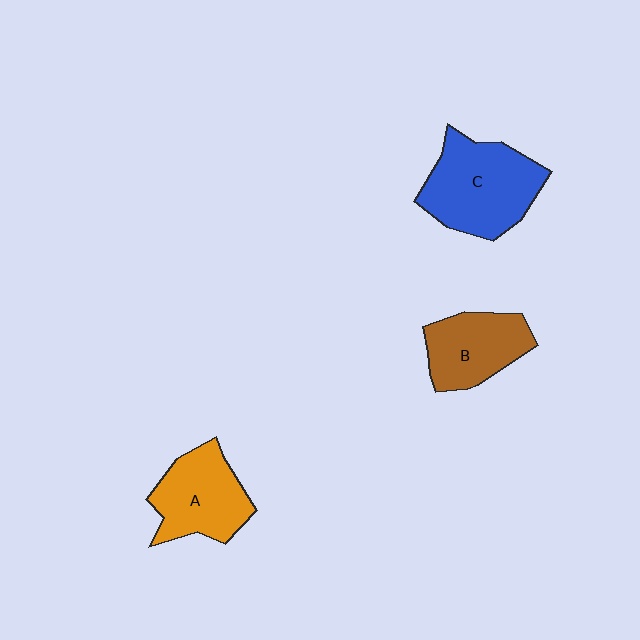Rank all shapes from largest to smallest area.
From largest to smallest: C (blue), A (orange), B (brown).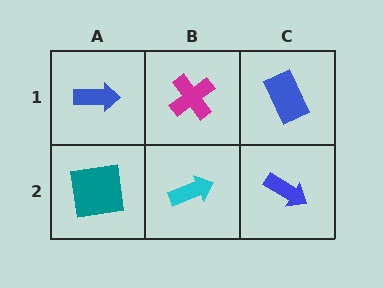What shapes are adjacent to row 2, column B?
A magenta cross (row 1, column B), a teal square (row 2, column A), a blue arrow (row 2, column C).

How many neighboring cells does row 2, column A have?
2.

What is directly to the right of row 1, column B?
A blue rectangle.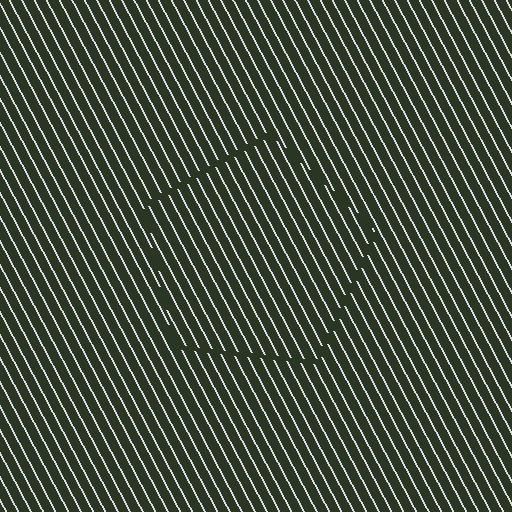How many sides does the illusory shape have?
5 sides — the line-ends trace a pentagon.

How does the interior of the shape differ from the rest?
The interior of the shape contains the same grating, shifted by half a period — the contour is defined by the phase discontinuity where line-ends from the inner and outer gratings abut.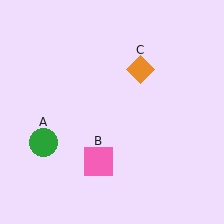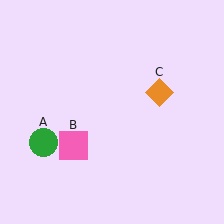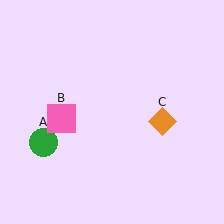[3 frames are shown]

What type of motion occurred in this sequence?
The pink square (object B), orange diamond (object C) rotated clockwise around the center of the scene.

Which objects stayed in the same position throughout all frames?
Green circle (object A) remained stationary.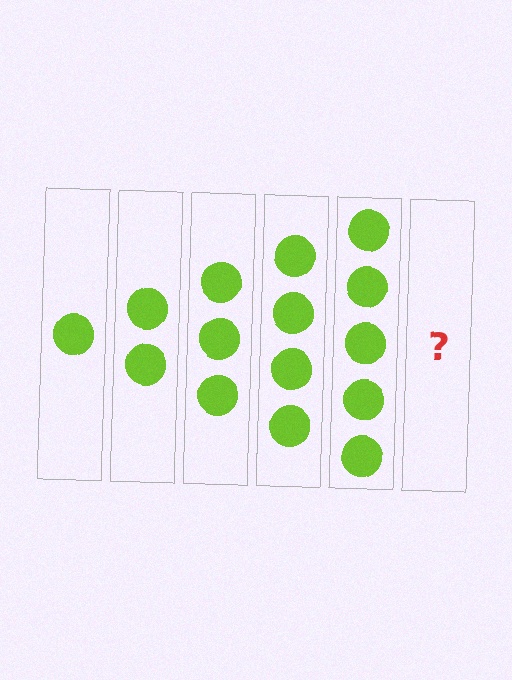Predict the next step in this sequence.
The next step is 6 circles.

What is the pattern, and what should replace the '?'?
The pattern is that each step adds one more circle. The '?' should be 6 circles.